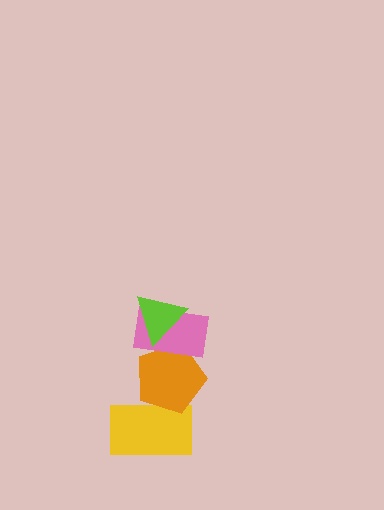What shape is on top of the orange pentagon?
The pink rectangle is on top of the orange pentagon.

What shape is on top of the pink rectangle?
The lime triangle is on top of the pink rectangle.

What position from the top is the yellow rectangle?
The yellow rectangle is 4th from the top.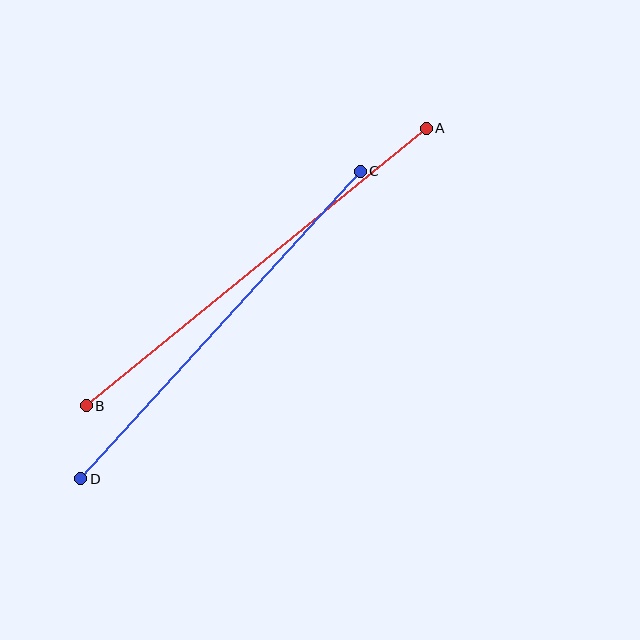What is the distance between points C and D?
The distance is approximately 415 pixels.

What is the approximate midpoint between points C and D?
The midpoint is at approximately (220, 325) pixels.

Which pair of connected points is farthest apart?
Points A and B are farthest apart.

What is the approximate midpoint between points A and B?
The midpoint is at approximately (256, 267) pixels.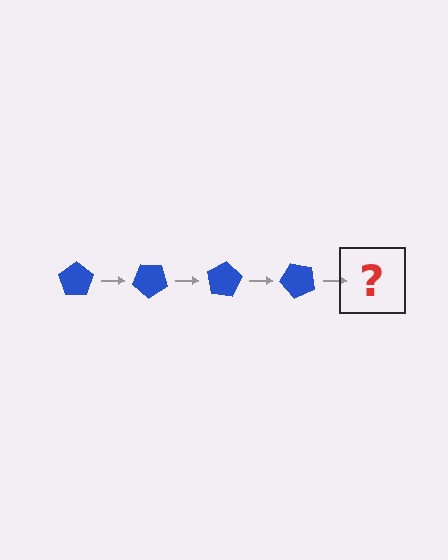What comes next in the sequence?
The next element should be a blue pentagon rotated 160 degrees.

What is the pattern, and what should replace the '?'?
The pattern is that the pentagon rotates 40 degrees each step. The '?' should be a blue pentagon rotated 160 degrees.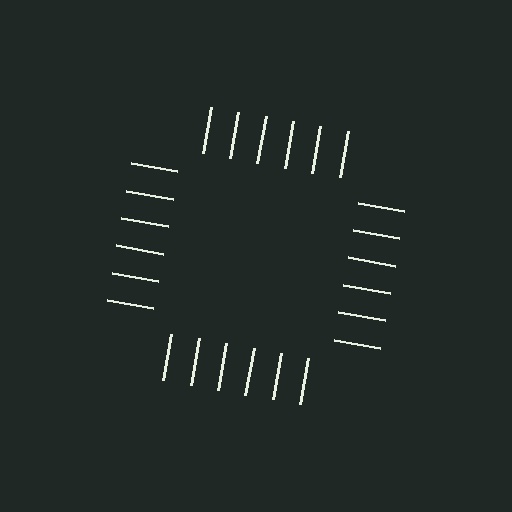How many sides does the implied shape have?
4 sides — the line-ends trace a square.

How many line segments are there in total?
24 — 6 along each of the 4 edges.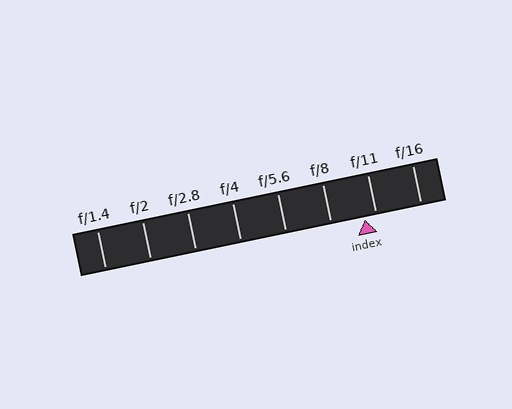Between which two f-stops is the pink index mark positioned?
The index mark is between f/8 and f/11.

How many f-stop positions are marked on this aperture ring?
There are 8 f-stop positions marked.